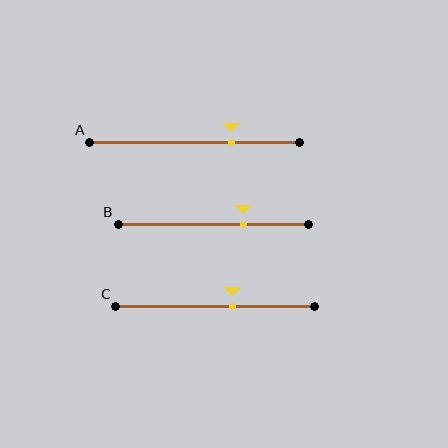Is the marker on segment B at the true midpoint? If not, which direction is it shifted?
No, the marker on segment B is shifted to the right by about 16% of the segment length.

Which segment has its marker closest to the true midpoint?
Segment C has its marker closest to the true midpoint.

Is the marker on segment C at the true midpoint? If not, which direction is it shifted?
No, the marker on segment C is shifted to the right by about 9% of the segment length.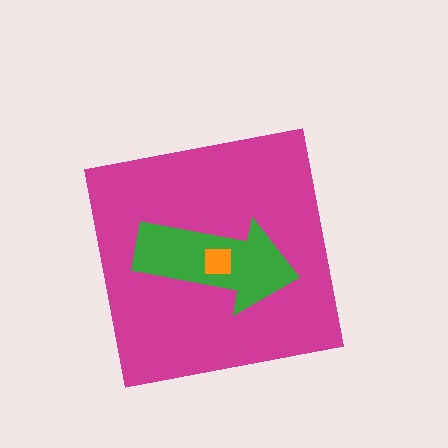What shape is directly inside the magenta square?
The green arrow.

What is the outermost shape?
The magenta square.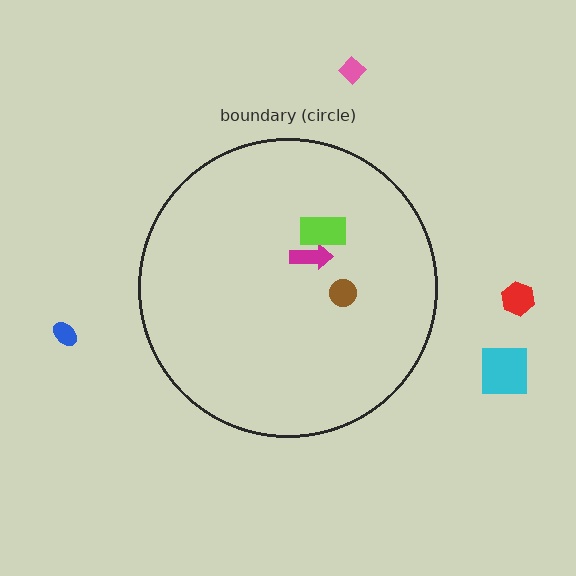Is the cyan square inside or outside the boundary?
Outside.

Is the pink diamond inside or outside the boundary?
Outside.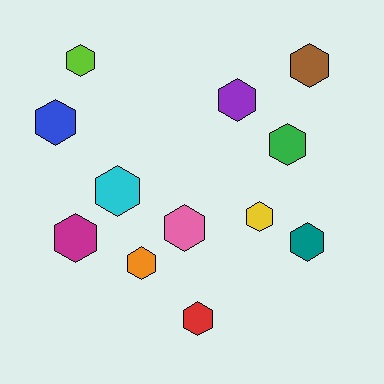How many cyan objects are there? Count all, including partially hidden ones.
There is 1 cyan object.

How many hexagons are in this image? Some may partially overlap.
There are 12 hexagons.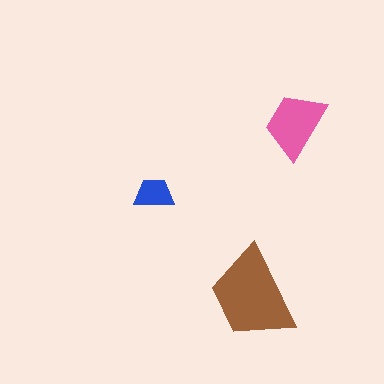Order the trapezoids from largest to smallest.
the brown one, the pink one, the blue one.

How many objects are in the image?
There are 3 objects in the image.